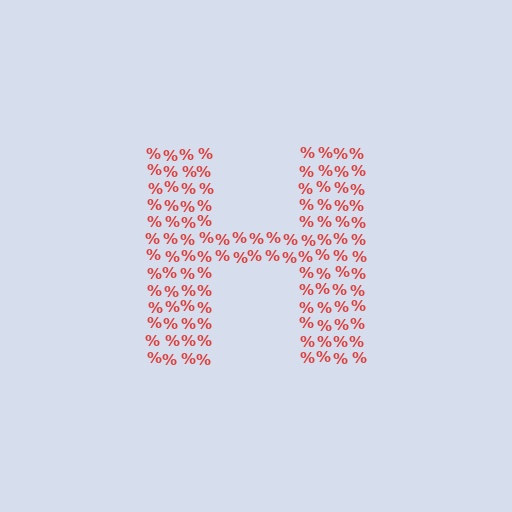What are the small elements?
The small elements are percent signs.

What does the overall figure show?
The overall figure shows the letter H.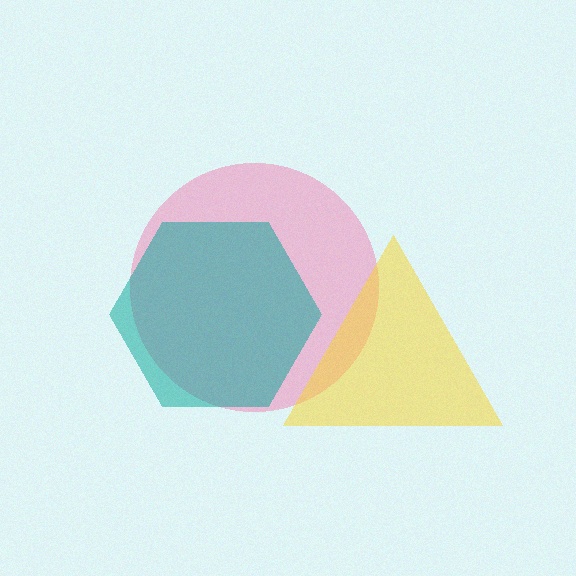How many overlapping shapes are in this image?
There are 3 overlapping shapes in the image.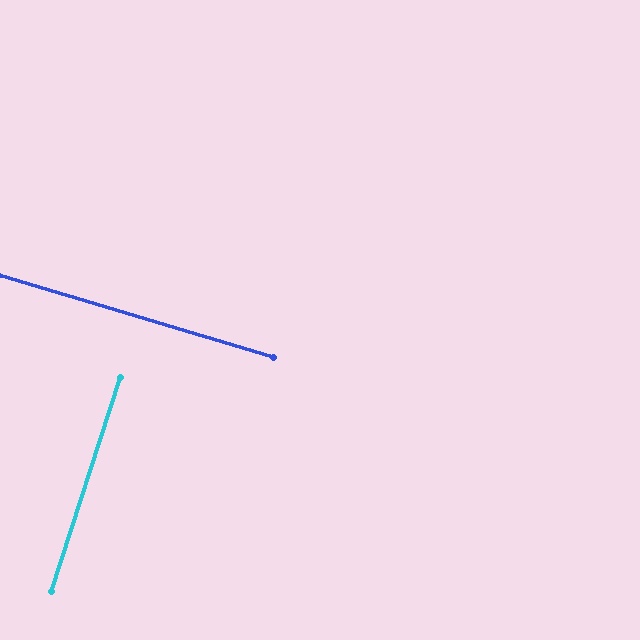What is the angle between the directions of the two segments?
Approximately 89 degrees.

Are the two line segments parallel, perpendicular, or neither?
Perpendicular — they meet at approximately 89°.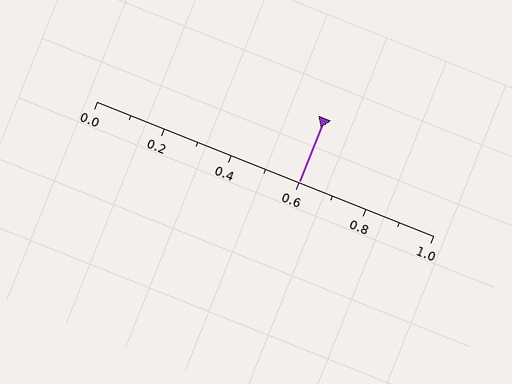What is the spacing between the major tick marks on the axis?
The major ticks are spaced 0.2 apart.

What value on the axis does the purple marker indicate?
The marker indicates approximately 0.6.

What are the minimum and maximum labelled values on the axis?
The axis runs from 0.0 to 1.0.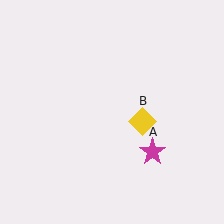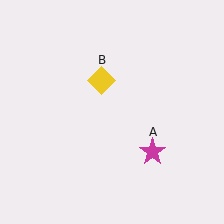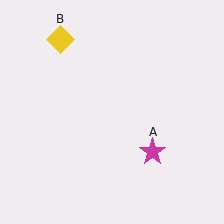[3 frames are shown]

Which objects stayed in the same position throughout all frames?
Magenta star (object A) remained stationary.